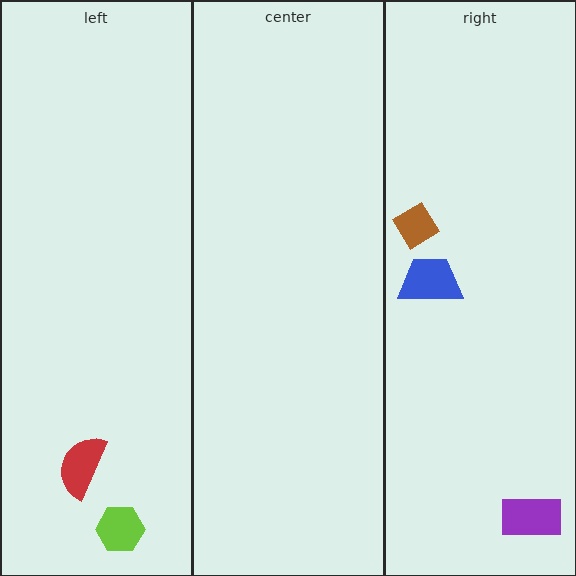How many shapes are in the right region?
3.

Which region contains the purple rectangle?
The right region.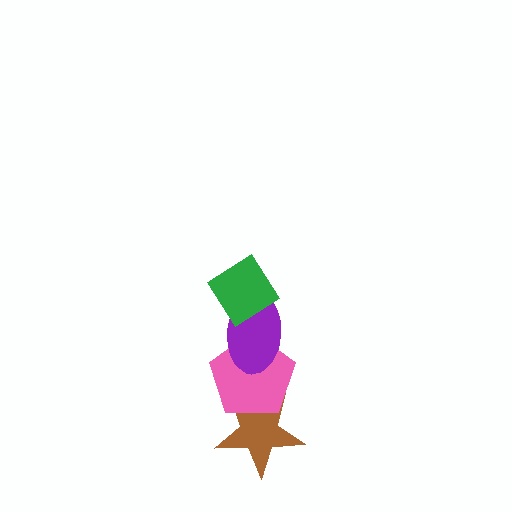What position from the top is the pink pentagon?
The pink pentagon is 3rd from the top.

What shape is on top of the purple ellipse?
The green diamond is on top of the purple ellipse.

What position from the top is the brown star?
The brown star is 4th from the top.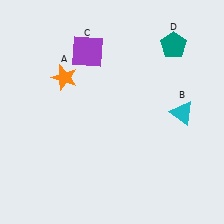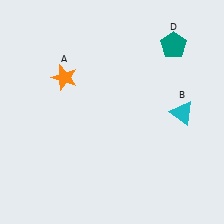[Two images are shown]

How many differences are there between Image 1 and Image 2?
There is 1 difference between the two images.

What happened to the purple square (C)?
The purple square (C) was removed in Image 2. It was in the top-left area of Image 1.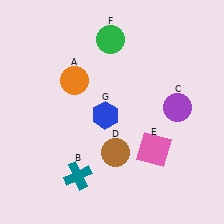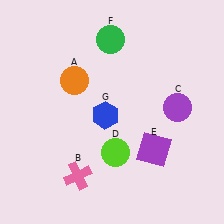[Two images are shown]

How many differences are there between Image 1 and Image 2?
There are 3 differences between the two images.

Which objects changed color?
B changed from teal to pink. D changed from brown to lime. E changed from pink to purple.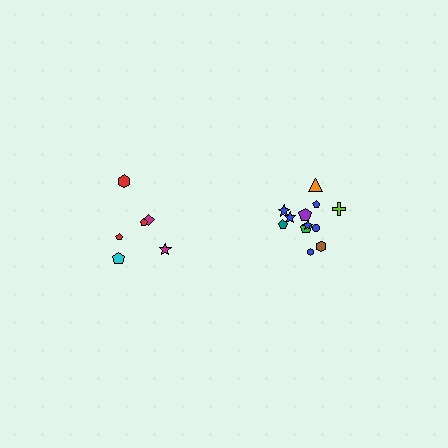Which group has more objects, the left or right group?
The right group.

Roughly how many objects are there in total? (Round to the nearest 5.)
Roughly 20 objects in total.